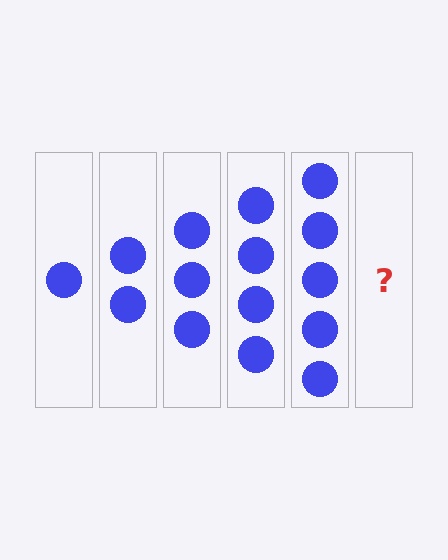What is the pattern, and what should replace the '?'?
The pattern is that each step adds one more circle. The '?' should be 6 circles.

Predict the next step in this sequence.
The next step is 6 circles.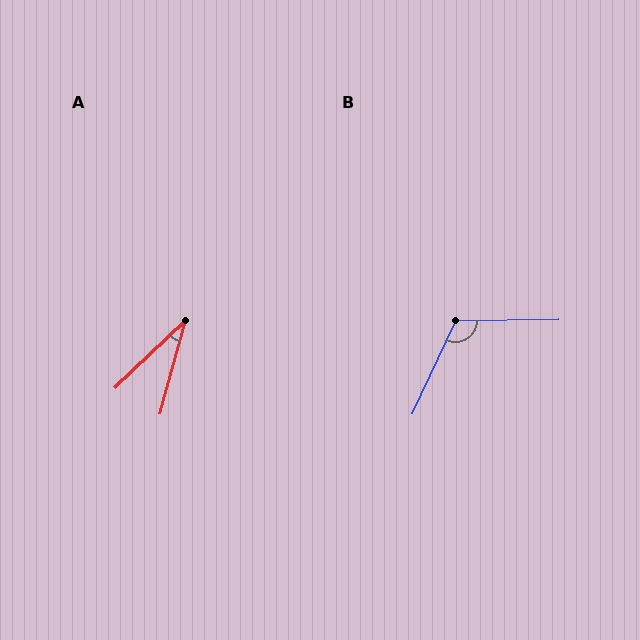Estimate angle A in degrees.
Approximately 31 degrees.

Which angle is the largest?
B, at approximately 116 degrees.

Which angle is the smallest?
A, at approximately 31 degrees.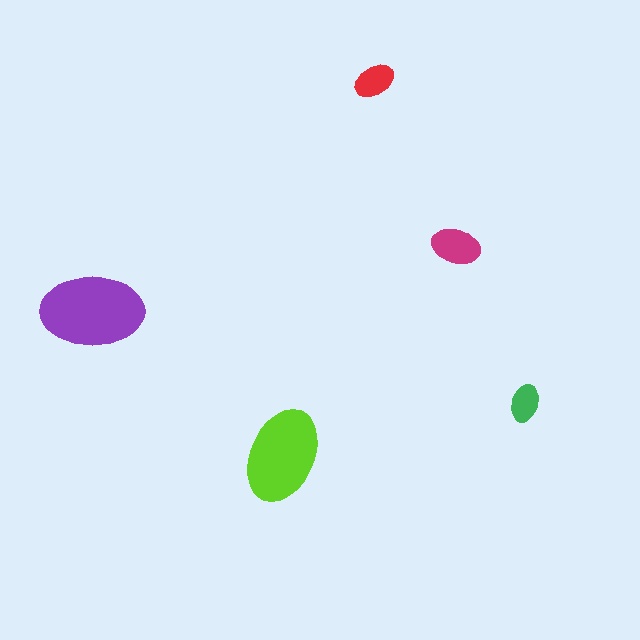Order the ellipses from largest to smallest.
the purple one, the lime one, the magenta one, the red one, the green one.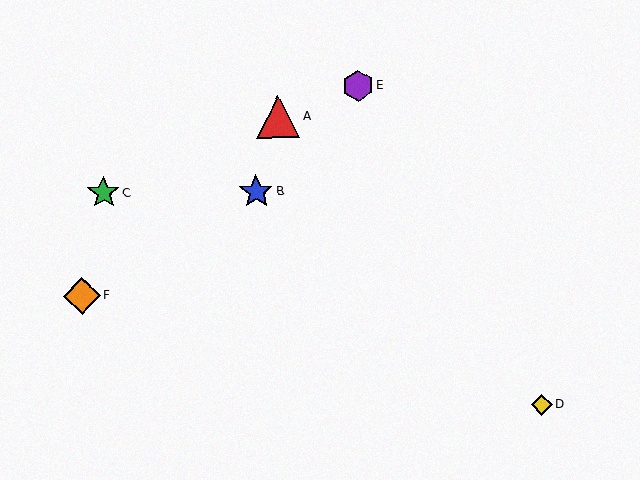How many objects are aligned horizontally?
2 objects (B, C) are aligned horizontally.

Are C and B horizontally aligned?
Yes, both are at y≈193.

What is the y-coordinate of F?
Object F is at y≈296.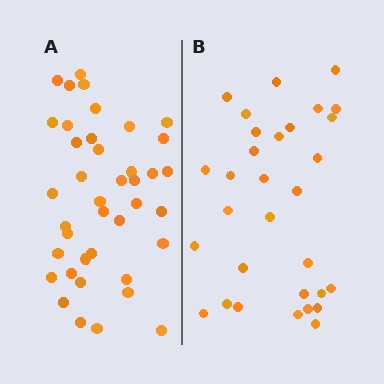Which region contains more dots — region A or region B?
Region A (the left region) has more dots.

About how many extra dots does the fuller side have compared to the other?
Region A has roughly 8 or so more dots than region B.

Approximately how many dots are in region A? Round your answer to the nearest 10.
About 40 dots.